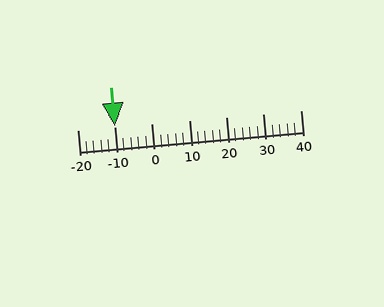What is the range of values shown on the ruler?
The ruler shows values from -20 to 40.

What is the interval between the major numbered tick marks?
The major tick marks are spaced 10 units apart.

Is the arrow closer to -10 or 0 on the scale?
The arrow is closer to -10.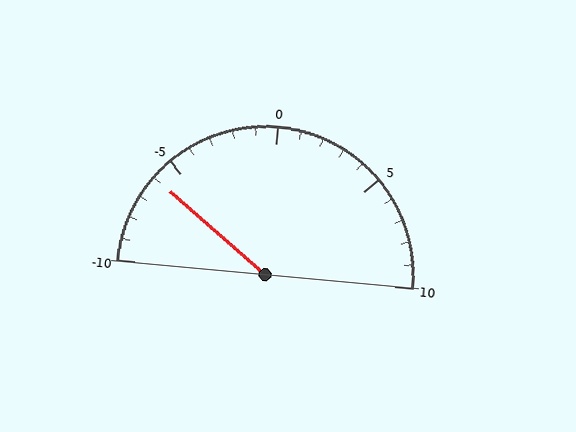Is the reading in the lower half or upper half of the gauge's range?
The reading is in the lower half of the range (-10 to 10).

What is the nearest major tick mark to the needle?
The nearest major tick mark is -5.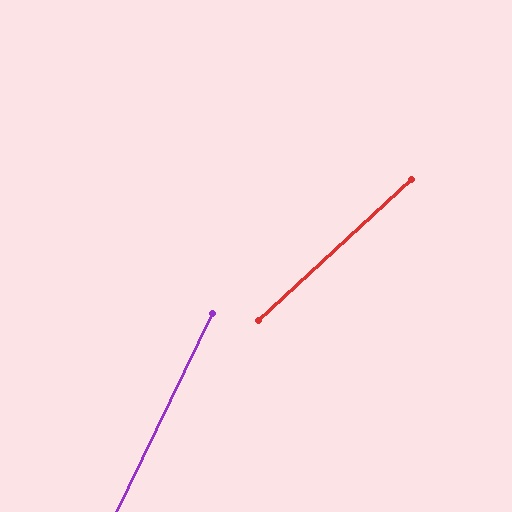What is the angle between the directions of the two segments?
Approximately 22 degrees.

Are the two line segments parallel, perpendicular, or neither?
Neither parallel nor perpendicular — they differ by about 22°.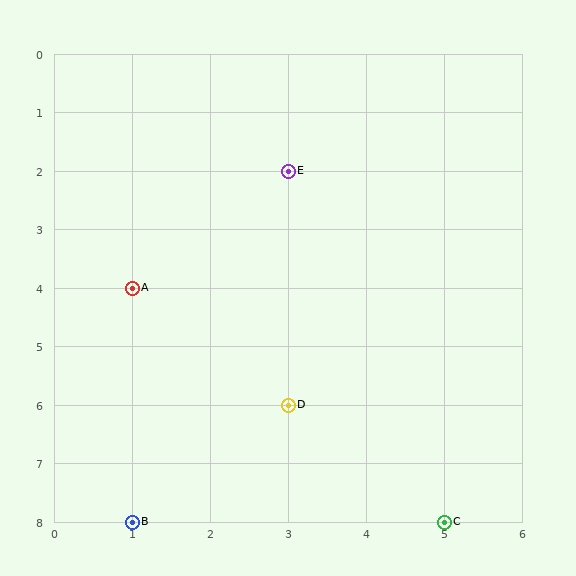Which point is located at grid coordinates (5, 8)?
Point C is at (5, 8).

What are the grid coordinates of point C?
Point C is at grid coordinates (5, 8).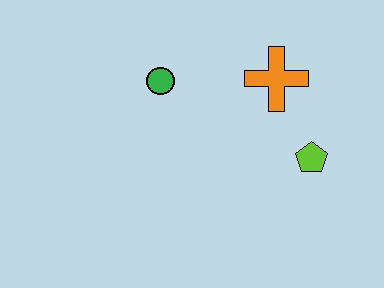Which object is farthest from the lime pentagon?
The green circle is farthest from the lime pentagon.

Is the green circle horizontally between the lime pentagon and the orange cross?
No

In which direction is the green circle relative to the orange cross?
The green circle is to the left of the orange cross.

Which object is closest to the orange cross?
The lime pentagon is closest to the orange cross.